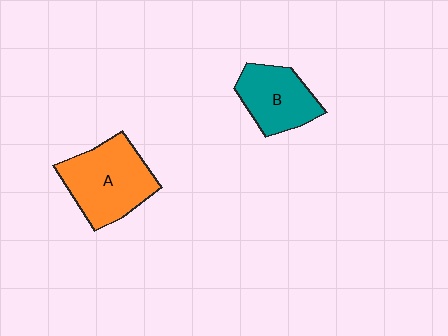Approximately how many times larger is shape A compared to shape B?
Approximately 1.4 times.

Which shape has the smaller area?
Shape B (teal).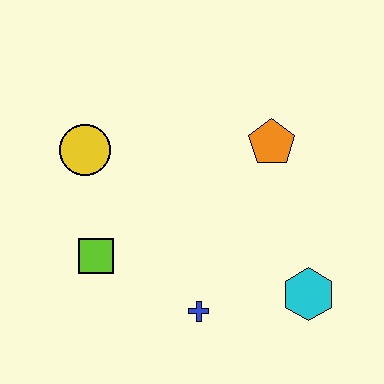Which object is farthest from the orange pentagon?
The lime square is farthest from the orange pentagon.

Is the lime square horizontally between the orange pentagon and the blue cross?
No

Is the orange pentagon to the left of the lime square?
No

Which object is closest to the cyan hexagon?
The blue cross is closest to the cyan hexagon.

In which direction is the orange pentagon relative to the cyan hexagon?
The orange pentagon is above the cyan hexagon.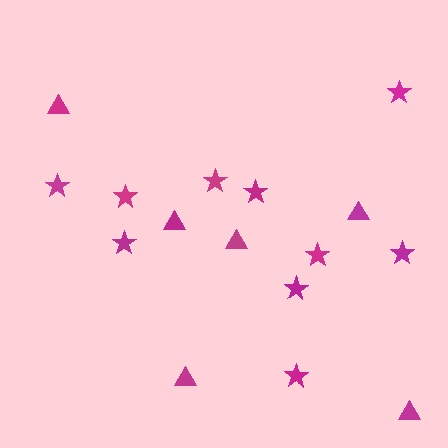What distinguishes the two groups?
There are 2 groups: one group of triangles (6) and one group of stars (10).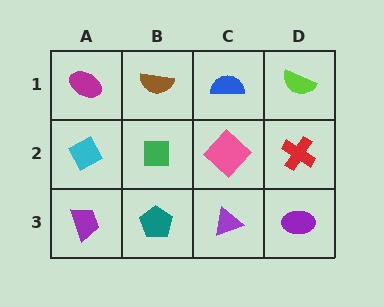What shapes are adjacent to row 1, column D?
A red cross (row 2, column D), a blue semicircle (row 1, column C).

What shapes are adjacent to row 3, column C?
A pink diamond (row 2, column C), a teal pentagon (row 3, column B), a purple ellipse (row 3, column D).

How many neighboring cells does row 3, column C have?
3.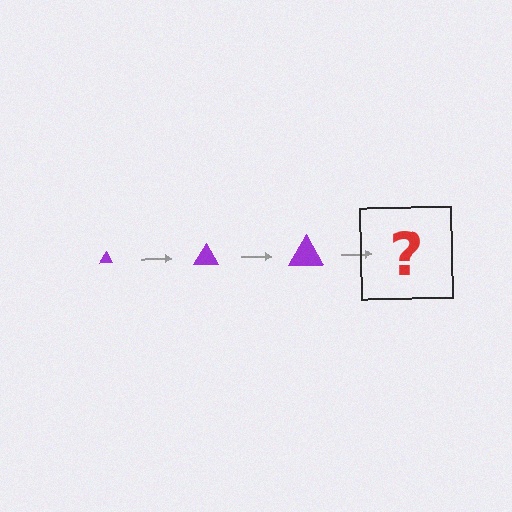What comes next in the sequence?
The next element should be a purple triangle, larger than the previous one.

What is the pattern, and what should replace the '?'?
The pattern is that the triangle gets progressively larger each step. The '?' should be a purple triangle, larger than the previous one.